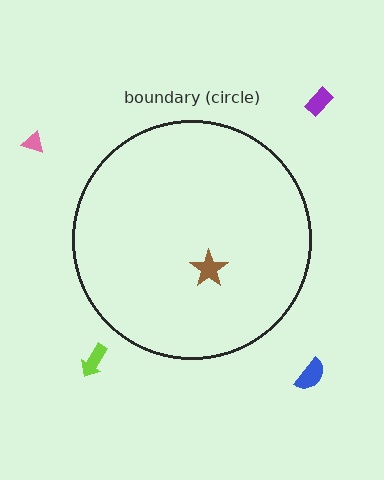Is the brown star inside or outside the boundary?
Inside.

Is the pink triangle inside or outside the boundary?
Outside.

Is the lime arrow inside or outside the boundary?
Outside.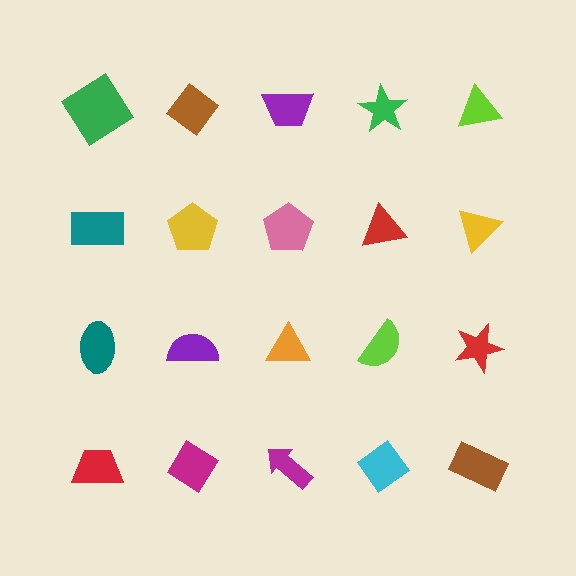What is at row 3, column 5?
A red star.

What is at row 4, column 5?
A brown rectangle.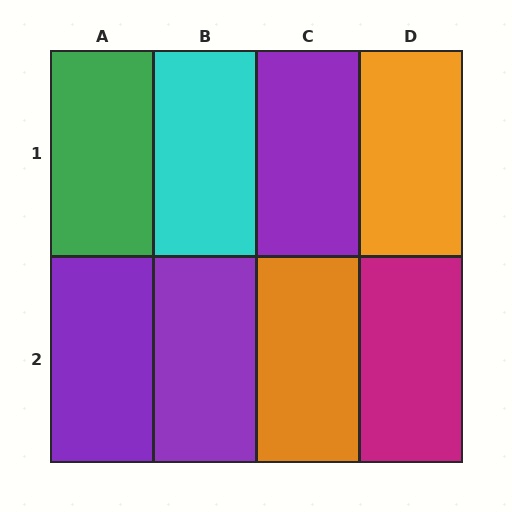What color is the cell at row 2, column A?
Purple.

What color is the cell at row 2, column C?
Orange.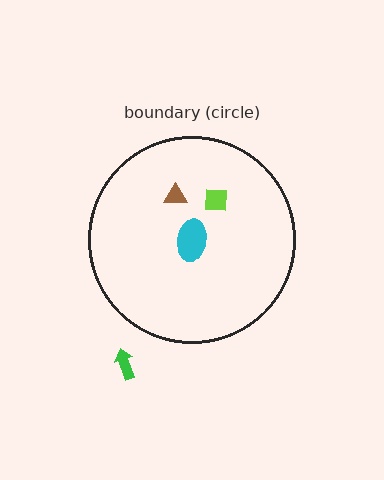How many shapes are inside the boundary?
3 inside, 1 outside.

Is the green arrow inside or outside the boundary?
Outside.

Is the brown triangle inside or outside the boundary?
Inside.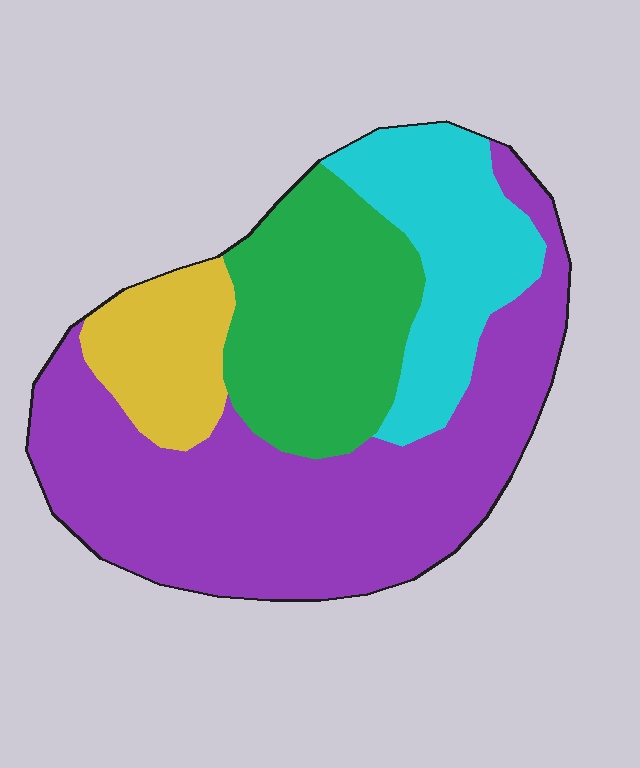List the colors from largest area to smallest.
From largest to smallest: purple, green, cyan, yellow.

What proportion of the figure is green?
Green covers around 25% of the figure.